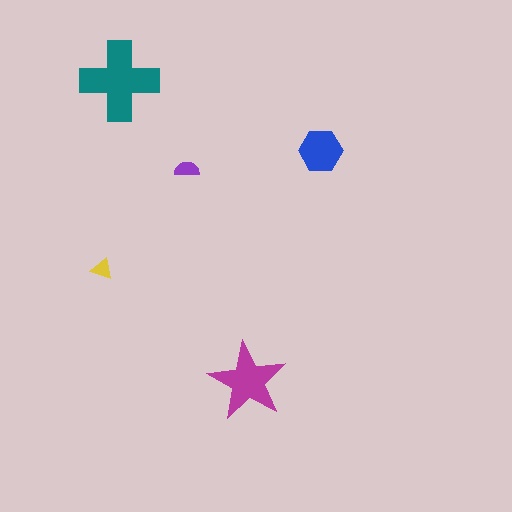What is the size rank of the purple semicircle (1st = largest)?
4th.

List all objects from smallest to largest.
The yellow triangle, the purple semicircle, the blue hexagon, the magenta star, the teal cross.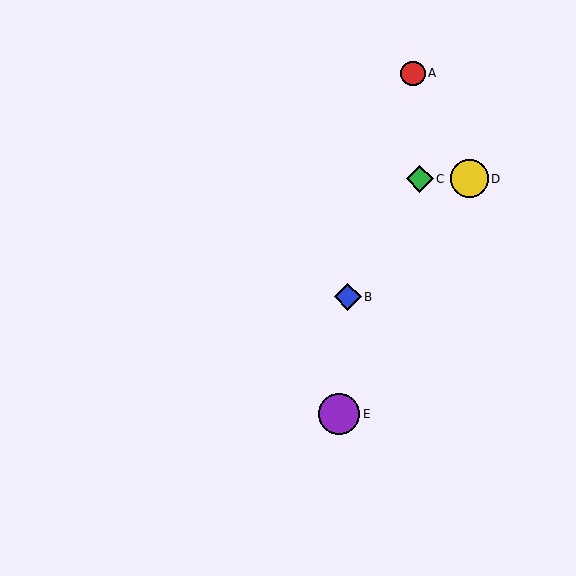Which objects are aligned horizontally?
Objects C, D are aligned horizontally.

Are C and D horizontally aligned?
Yes, both are at y≈179.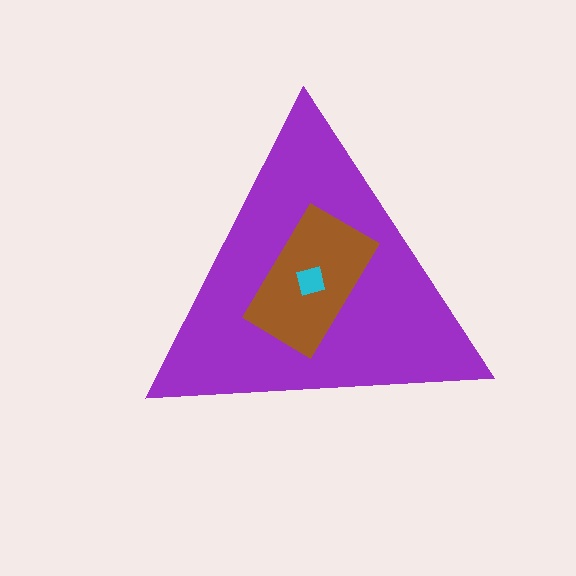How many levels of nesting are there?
3.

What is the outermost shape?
The purple triangle.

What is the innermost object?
The cyan square.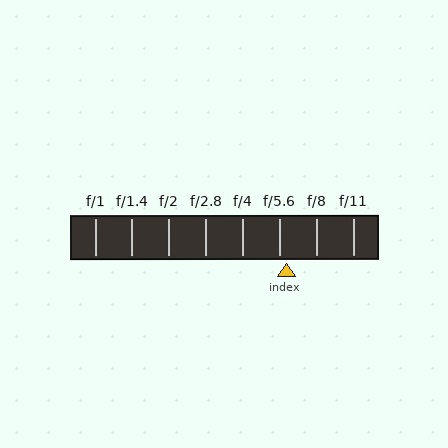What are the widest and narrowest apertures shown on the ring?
The widest aperture shown is f/1 and the narrowest is f/11.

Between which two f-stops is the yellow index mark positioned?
The index mark is between f/5.6 and f/8.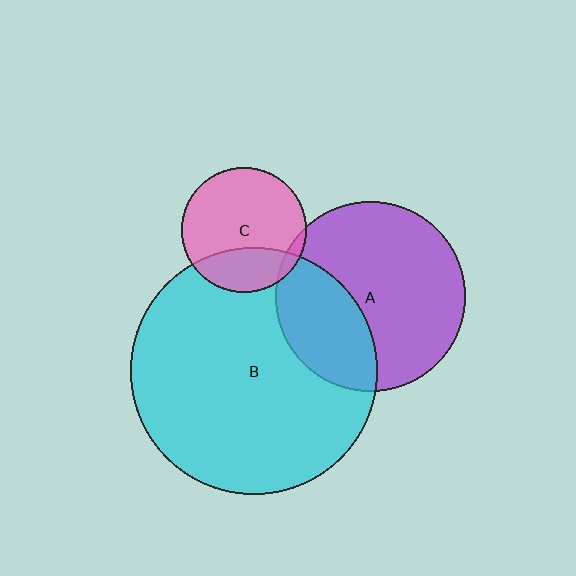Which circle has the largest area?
Circle B (cyan).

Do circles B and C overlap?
Yes.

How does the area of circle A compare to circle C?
Approximately 2.3 times.